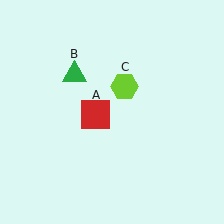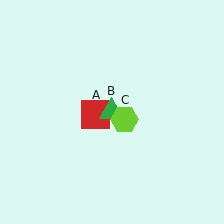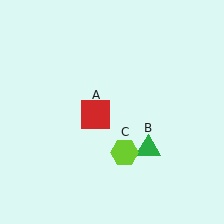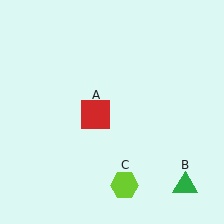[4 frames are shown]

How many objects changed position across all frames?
2 objects changed position: green triangle (object B), lime hexagon (object C).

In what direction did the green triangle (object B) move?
The green triangle (object B) moved down and to the right.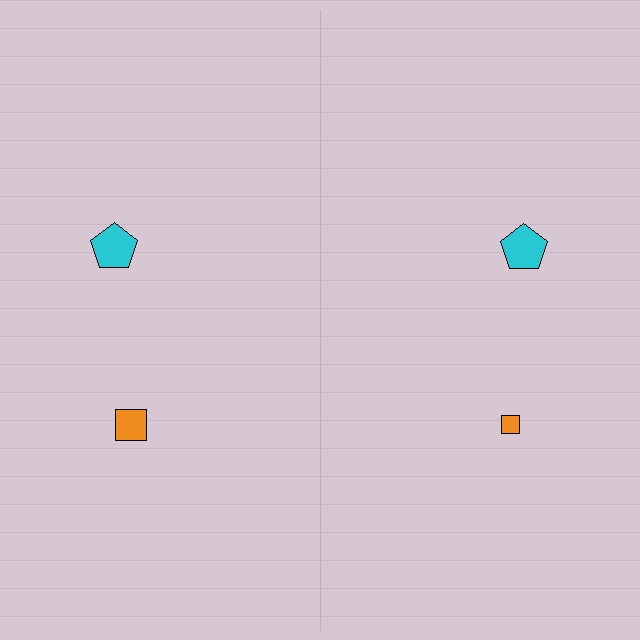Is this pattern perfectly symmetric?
No, the pattern is not perfectly symmetric. The orange square on the right side has a different size than its mirror counterpart.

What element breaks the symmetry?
The orange square on the right side has a different size than its mirror counterpart.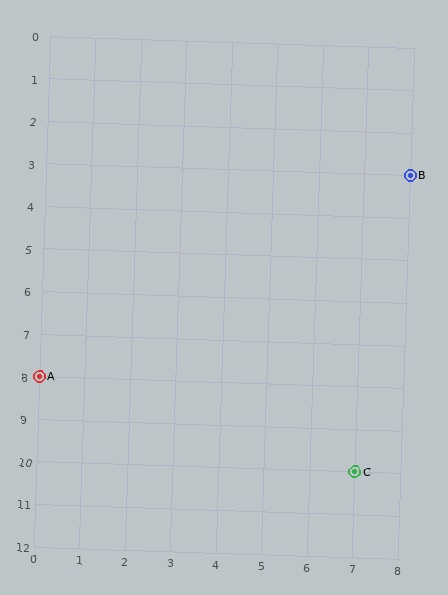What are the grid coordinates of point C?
Point C is at grid coordinates (7, 10).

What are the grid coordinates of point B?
Point B is at grid coordinates (8, 3).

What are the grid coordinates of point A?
Point A is at grid coordinates (0, 8).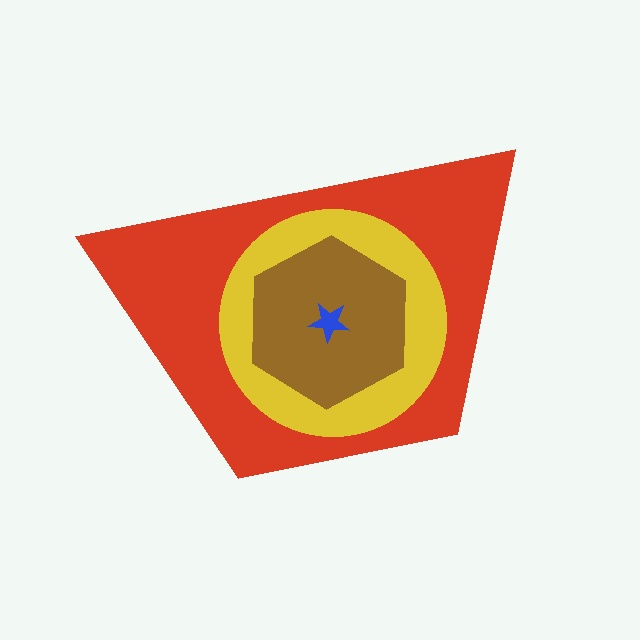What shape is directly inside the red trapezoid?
The yellow circle.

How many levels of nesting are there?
4.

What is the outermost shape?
The red trapezoid.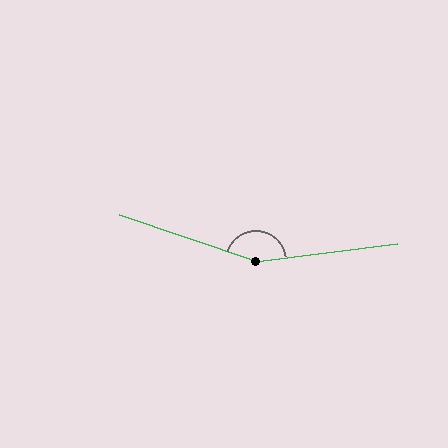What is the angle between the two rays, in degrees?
Approximately 154 degrees.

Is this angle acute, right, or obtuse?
It is obtuse.